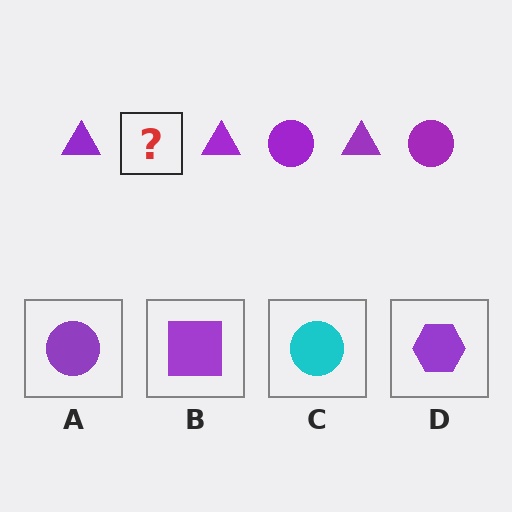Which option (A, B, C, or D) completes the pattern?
A.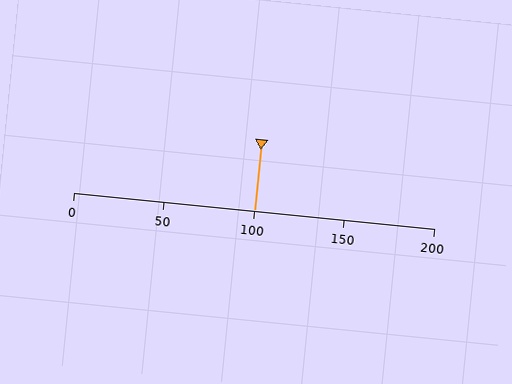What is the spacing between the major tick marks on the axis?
The major ticks are spaced 50 apart.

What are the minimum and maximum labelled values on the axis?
The axis runs from 0 to 200.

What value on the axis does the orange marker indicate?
The marker indicates approximately 100.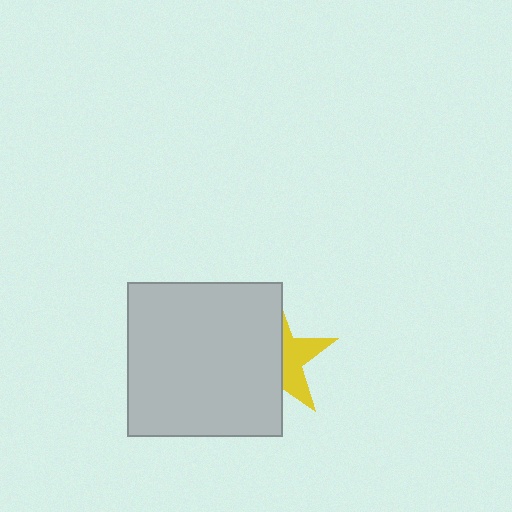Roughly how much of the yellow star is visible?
A small part of it is visible (roughly 39%).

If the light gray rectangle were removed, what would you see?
You would see the complete yellow star.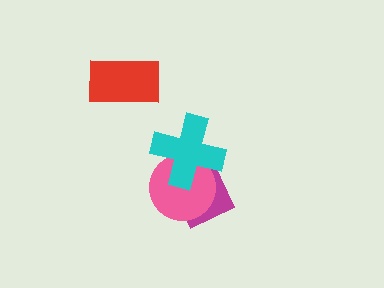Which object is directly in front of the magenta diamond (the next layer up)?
The pink circle is directly in front of the magenta diamond.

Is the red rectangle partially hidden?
No, no other shape covers it.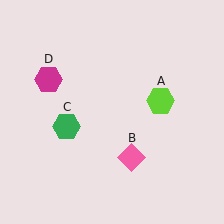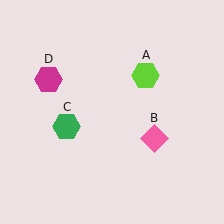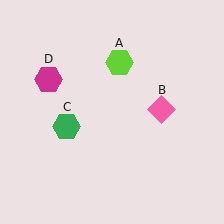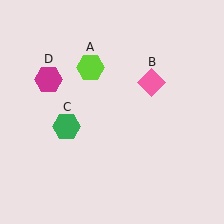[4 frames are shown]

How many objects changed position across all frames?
2 objects changed position: lime hexagon (object A), pink diamond (object B).